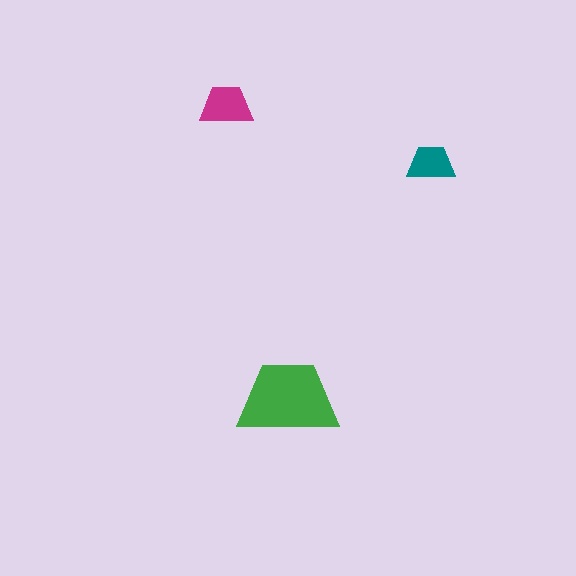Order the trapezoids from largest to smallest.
the green one, the magenta one, the teal one.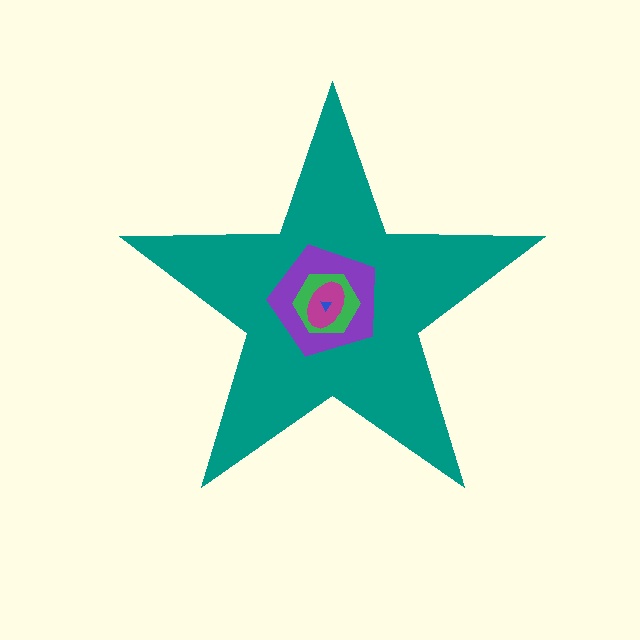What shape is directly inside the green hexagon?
The magenta ellipse.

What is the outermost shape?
The teal star.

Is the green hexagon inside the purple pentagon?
Yes.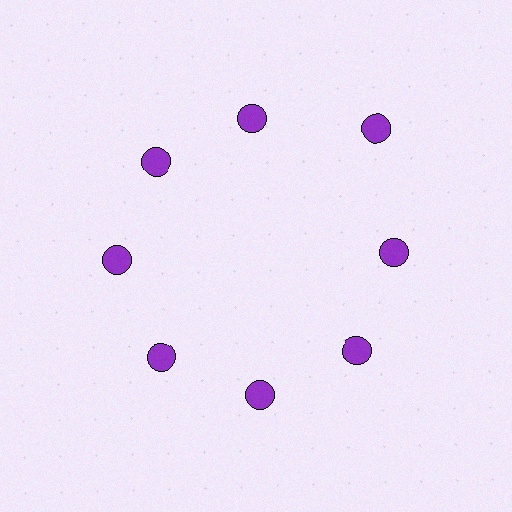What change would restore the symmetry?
The symmetry would be restored by moving it inward, back onto the ring so that all 8 circles sit at equal angles and equal distance from the center.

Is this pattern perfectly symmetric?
No. The 8 purple circles are arranged in a ring, but one element near the 2 o'clock position is pushed outward from the center, breaking the 8-fold rotational symmetry.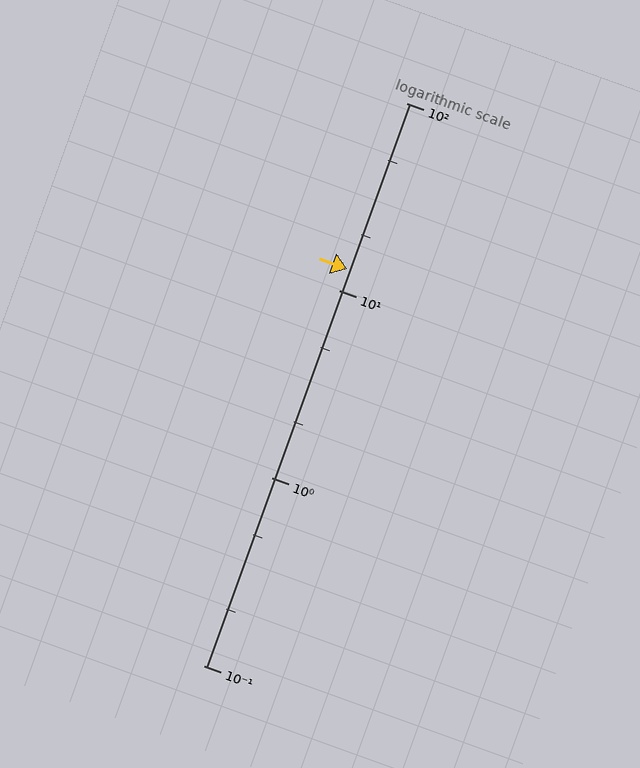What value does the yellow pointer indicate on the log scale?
The pointer indicates approximately 13.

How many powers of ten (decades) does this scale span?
The scale spans 3 decades, from 0.1 to 100.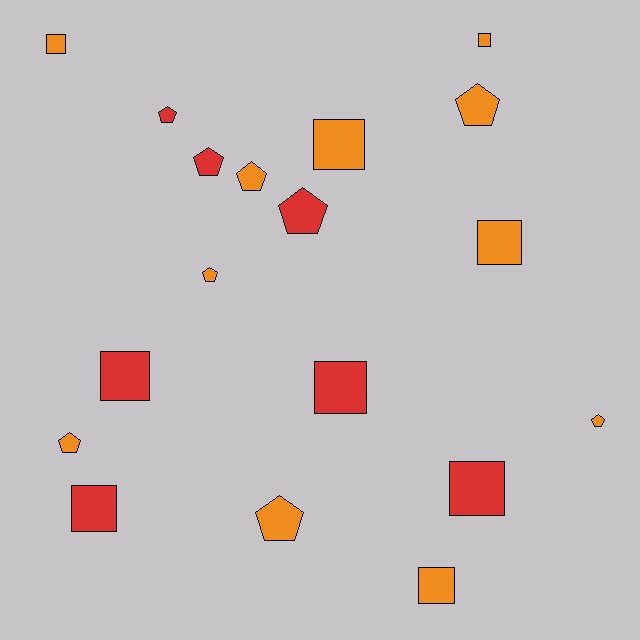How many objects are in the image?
There are 18 objects.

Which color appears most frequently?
Orange, with 11 objects.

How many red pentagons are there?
There are 3 red pentagons.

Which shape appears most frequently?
Pentagon, with 9 objects.